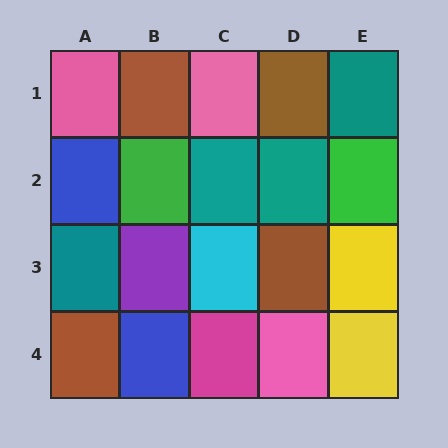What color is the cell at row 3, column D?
Brown.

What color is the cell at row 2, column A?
Blue.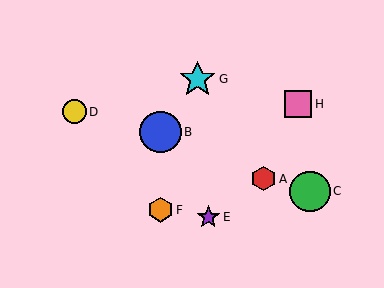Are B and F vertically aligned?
Yes, both are at x≈161.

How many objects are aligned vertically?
2 objects (B, F) are aligned vertically.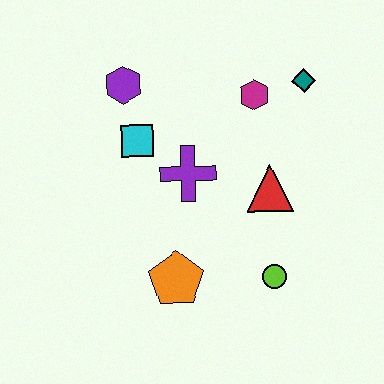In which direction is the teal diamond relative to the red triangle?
The teal diamond is above the red triangle.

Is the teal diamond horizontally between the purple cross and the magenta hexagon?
No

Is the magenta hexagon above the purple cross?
Yes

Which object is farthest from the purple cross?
The teal diamond is farthest from the purple cross.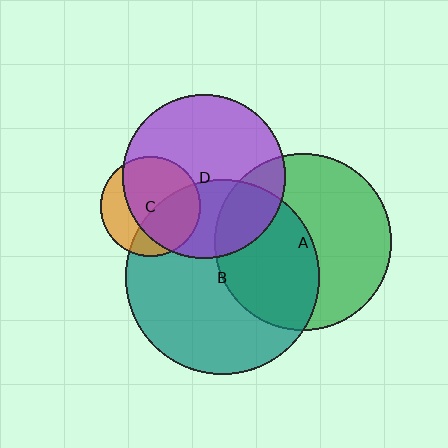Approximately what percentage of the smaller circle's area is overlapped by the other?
Approximately 70%.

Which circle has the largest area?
Circle B (teal).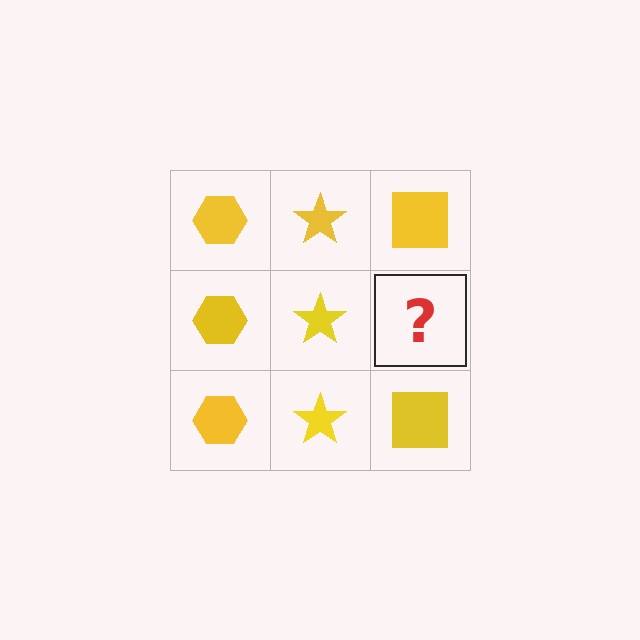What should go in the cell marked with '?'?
The missing cell should contain a yellow square.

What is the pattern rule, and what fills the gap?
The rule is that each column has a consistent shape. The gap should be filled with a yellow square.